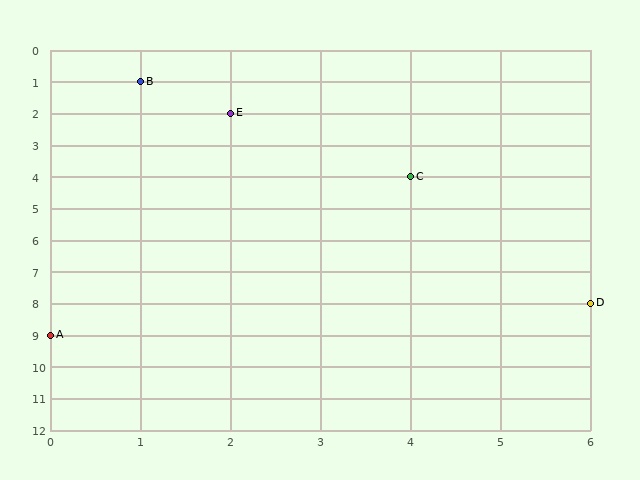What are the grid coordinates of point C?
Point C is at grid coordinates (4, 4).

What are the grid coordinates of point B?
Point B is at grid coordinates (1, 1).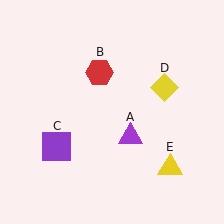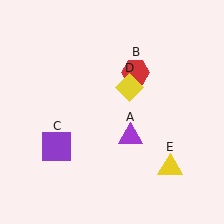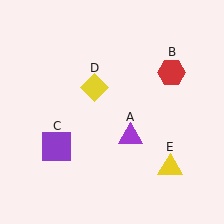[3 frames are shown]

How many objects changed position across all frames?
2 objects changed position: red hexagon (object B), yellow diamond (object D).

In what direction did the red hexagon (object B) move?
The red hexagon (object B) moved right.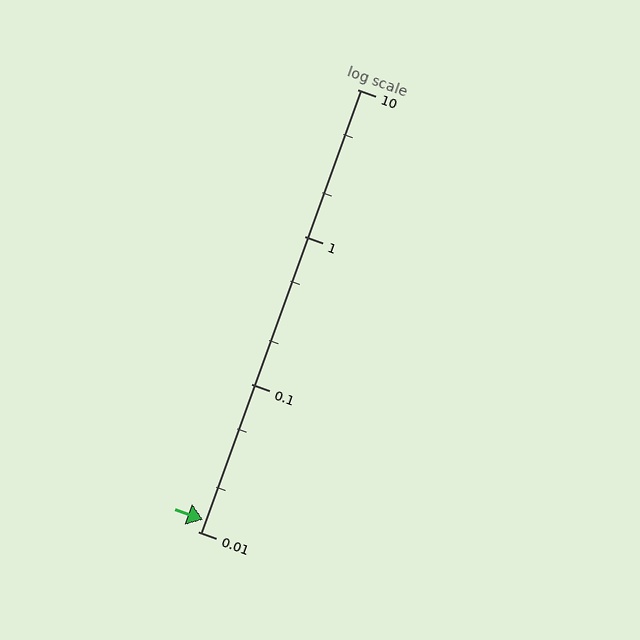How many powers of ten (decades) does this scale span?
The scale spans 3 decades, from 0.01 to 10.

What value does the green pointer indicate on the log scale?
The pointer indicates approximately 0.012.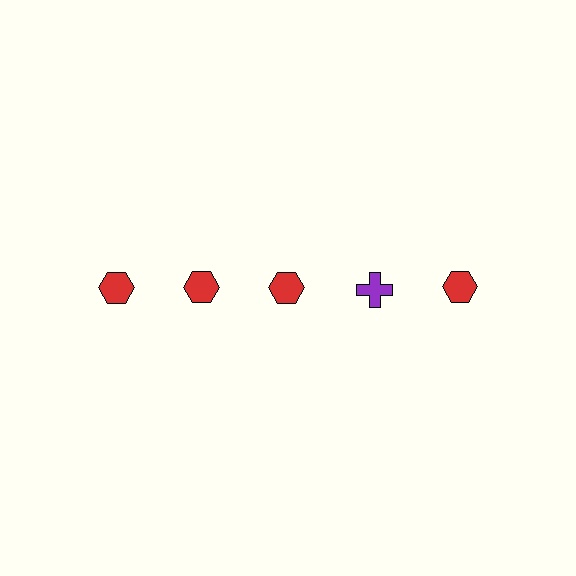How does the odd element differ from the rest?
It differs in both color (purple instead of red) and shape (cross instead of hexagon).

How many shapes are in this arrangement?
There are 5 shapes arranged in a grid pattern.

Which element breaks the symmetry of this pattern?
The purple cross in the top row, second from right column breaks the symmetry. All other shapes are red hexagons.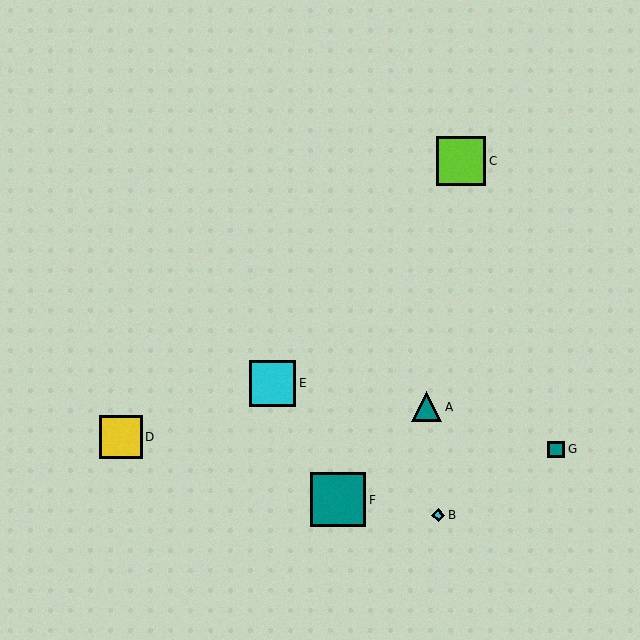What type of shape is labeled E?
Shape E is a cyan square.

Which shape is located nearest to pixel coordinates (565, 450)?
The teal square (labeled G) at (556, 449) is nearest to that location.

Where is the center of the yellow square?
The center of the yellow square is at (121, 437).